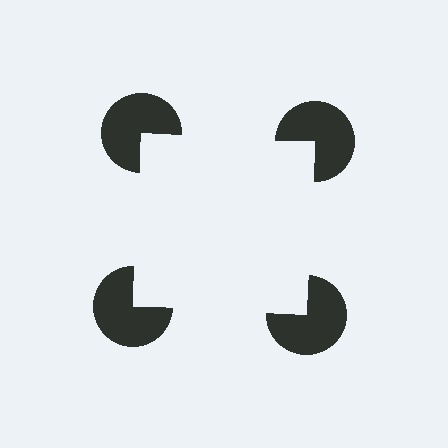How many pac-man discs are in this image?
There are 4 — one at each vertex of the illusory square.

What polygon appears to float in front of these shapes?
An illusory square — its edges are inferred from the aligned wedge cuts in the pac-man discs, not physically drawn.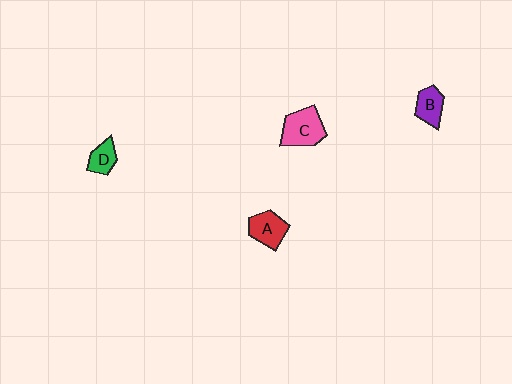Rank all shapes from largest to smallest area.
From largest to smallest: C (pink), A (red), B (purple), D (green).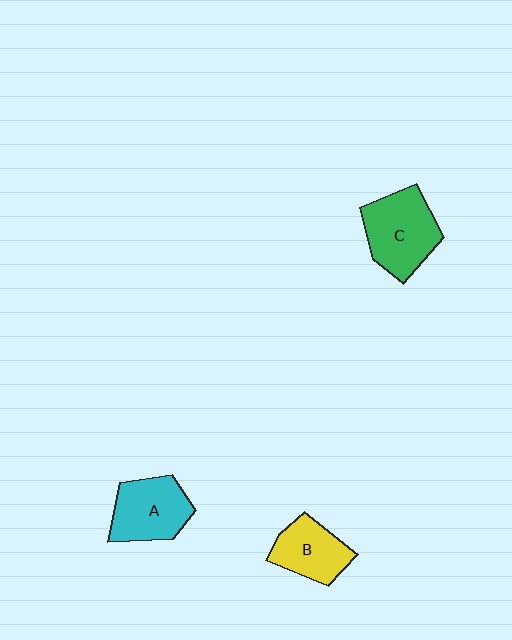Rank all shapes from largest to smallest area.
From largest to smallest: C (green), A (cyan), B (yellow).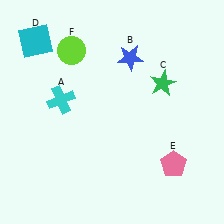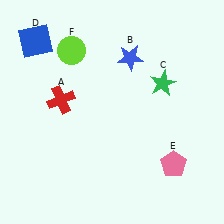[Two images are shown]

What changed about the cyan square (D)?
In Image 1, D is cyan. In Image 2, it changed to blue.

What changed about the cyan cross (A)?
In Image 1, A is cyan. In Image 2, it changed to red.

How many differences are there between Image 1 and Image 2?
There are 2 differences between the two images.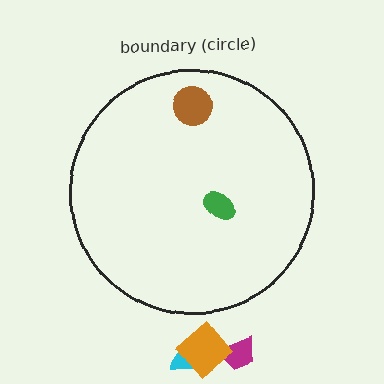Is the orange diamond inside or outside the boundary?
Outside.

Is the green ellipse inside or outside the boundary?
Inside.